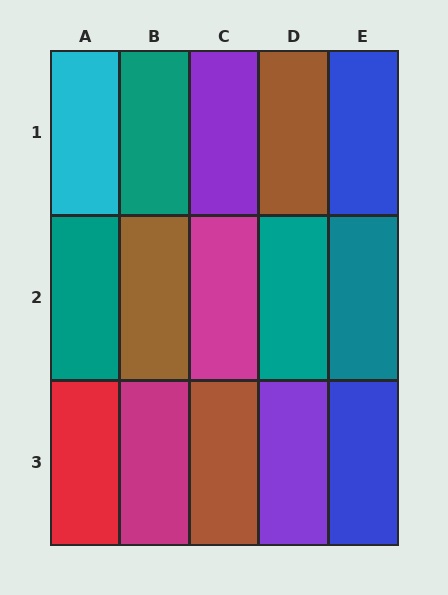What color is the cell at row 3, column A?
Red.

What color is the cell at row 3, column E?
Blue.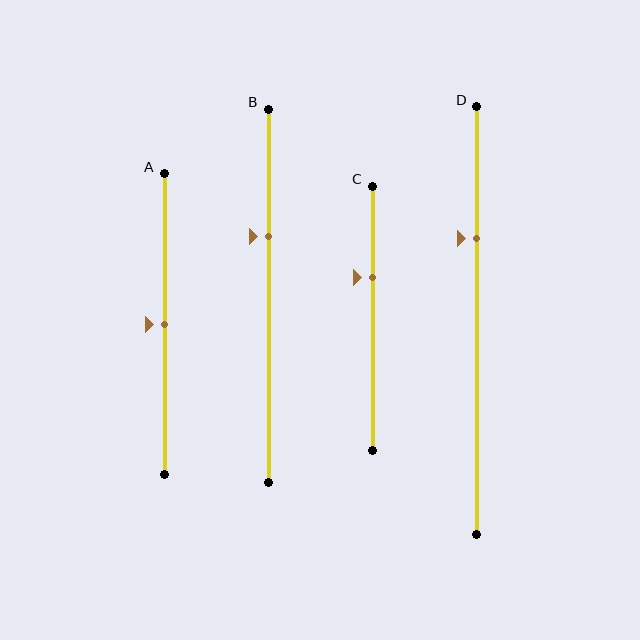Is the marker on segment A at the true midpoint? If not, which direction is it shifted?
Yes, the marker on segment A is at the true midpoint.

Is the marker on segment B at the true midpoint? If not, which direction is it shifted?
No, the marker on segment B is shifted upward by about 16% of the segment length.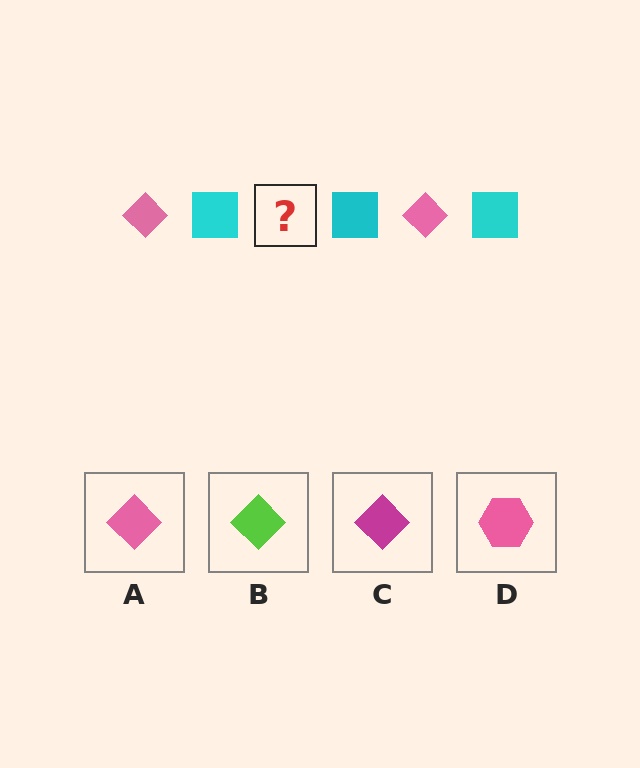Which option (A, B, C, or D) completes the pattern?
A.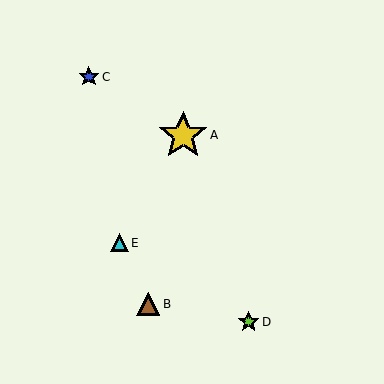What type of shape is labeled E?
Shape E is a cyan triangle.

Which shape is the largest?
The yellow star (labeled A) is the largest.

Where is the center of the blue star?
The center of the blue star is at (89, 77).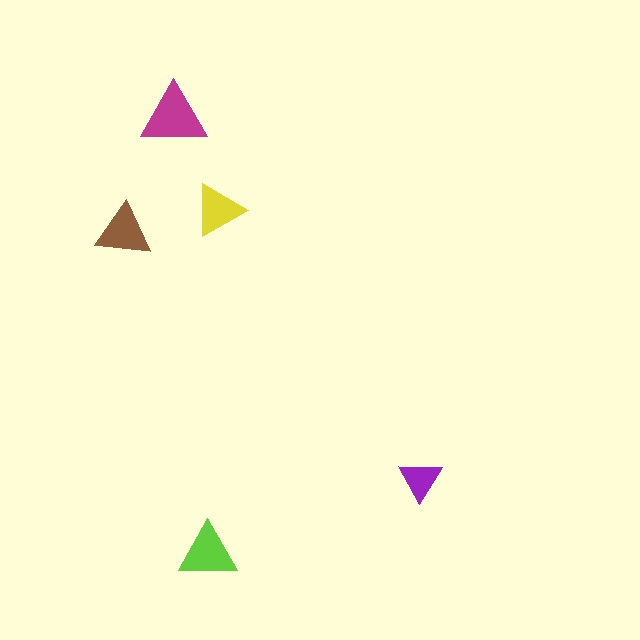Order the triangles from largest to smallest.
the magenta one, the lime one, the brown one, the yellow one, the purple one.